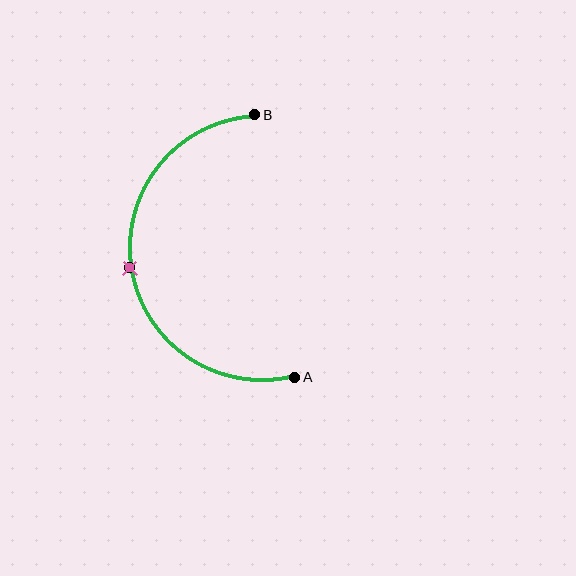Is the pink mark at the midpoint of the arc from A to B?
Yes. The pink mark lies on the arc at equal arc-length from both A and B — it is the arc midpoint.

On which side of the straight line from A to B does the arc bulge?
The arc bulges to the left of the straight line connecting A and B.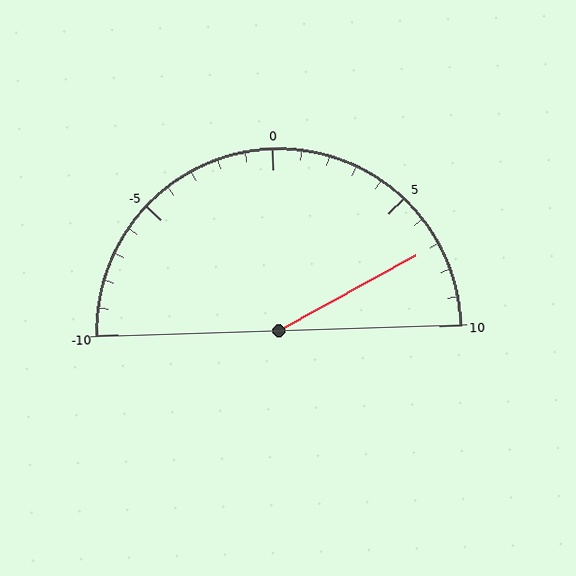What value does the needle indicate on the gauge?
The needle indicates approximately 7.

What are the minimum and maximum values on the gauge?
The gauge ranges from -10 to 10.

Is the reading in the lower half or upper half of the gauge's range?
The reading is in the upper half of the range (-10 to 10).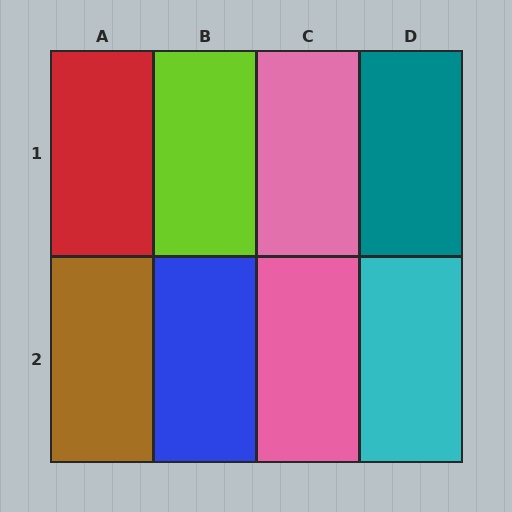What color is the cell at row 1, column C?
Pink.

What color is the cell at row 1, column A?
Red.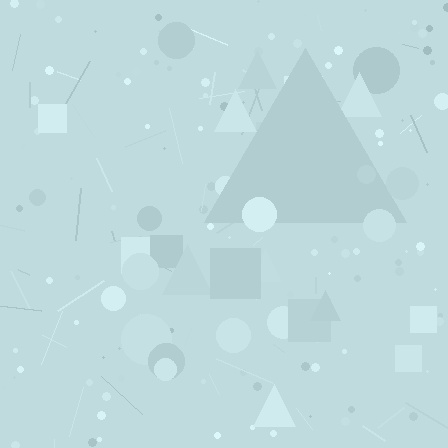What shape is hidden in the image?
A triangle is hidden in the image.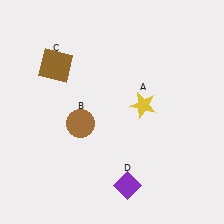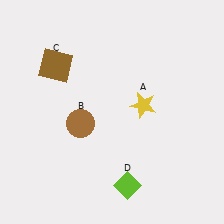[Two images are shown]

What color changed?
The diamond (D) changed from purple in Image 1 to lime in Image 2.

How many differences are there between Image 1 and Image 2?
There is 1 difference between the two images.